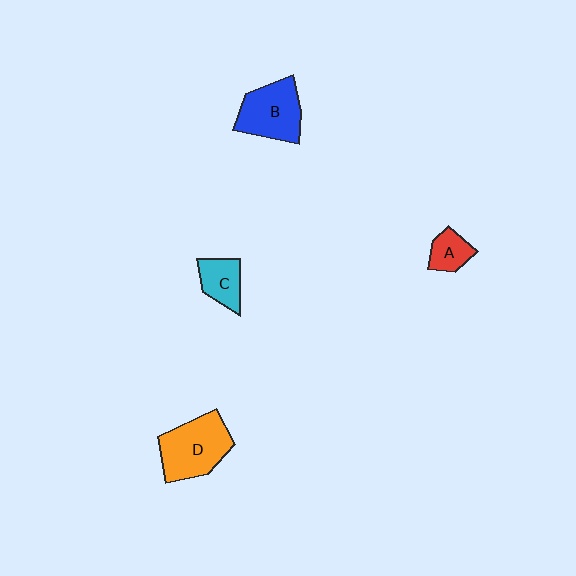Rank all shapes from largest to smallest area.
From largest to smallest: D (orange), B (blue), C (cyan), A (red).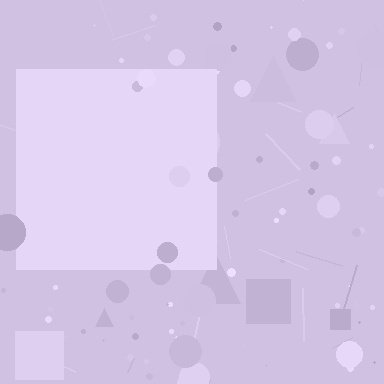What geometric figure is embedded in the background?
A square is embedded in the background.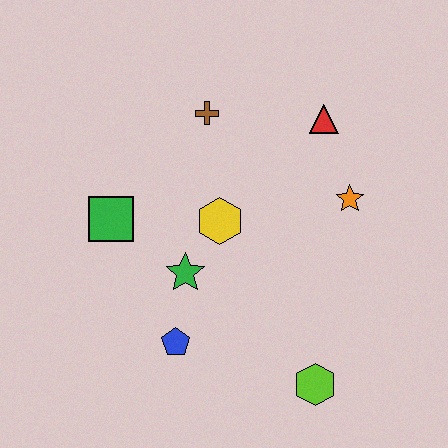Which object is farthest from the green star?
The red triangle is farthest from the green star.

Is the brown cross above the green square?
Yes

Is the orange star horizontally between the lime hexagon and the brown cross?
No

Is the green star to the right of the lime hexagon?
No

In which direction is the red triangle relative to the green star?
The red triangle is above the green star.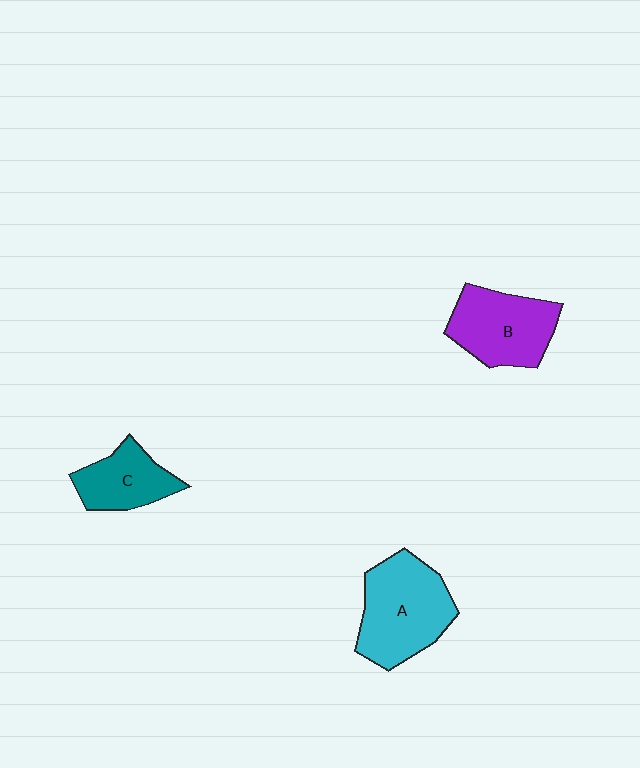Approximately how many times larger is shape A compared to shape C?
Approximately 1.6 times.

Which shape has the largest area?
Shape A (cyan).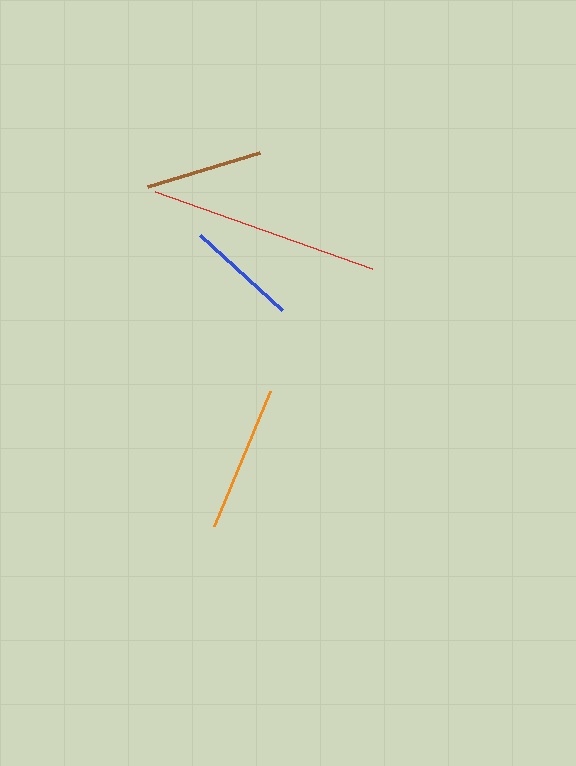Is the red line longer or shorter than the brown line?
The red line is longer than the brown line.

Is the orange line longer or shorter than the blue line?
The orange line is longer than the blue line.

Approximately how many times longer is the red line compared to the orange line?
The red line is approximately 1.6 times the length of the orange line.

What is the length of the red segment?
The red segment is approximately 230 pixels long.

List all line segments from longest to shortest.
From longest to shortest: red, orange, brown, blue.